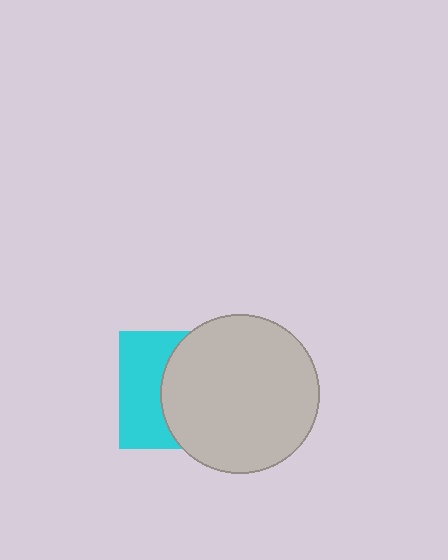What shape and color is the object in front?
The object in front is a light gray circle.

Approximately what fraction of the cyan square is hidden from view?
Roughly 58% of the cyan square is hidden behind the light gray circle.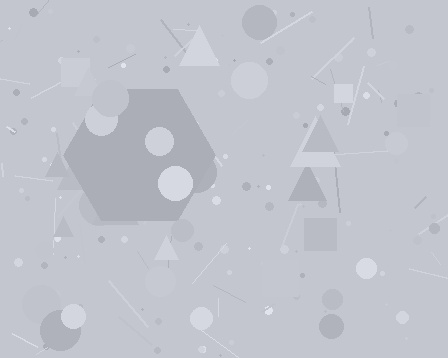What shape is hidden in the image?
A hexagon is hidden in the image.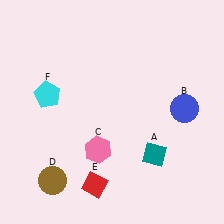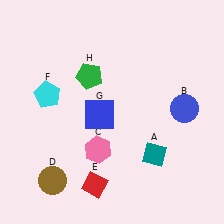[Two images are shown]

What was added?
A blue square (G), a green pentagon (H) were added in Image 2.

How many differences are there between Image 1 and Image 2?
There are 2 differences between the two images.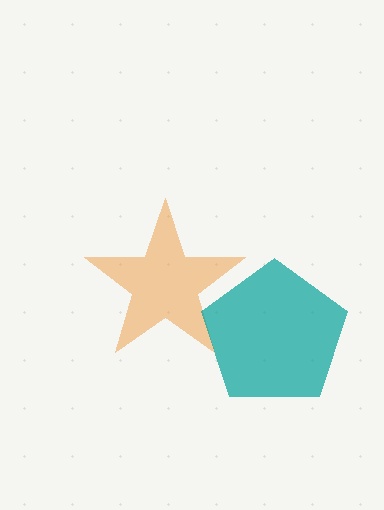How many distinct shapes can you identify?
There are 2 distinct shapes: an orange star, a teal pentagon.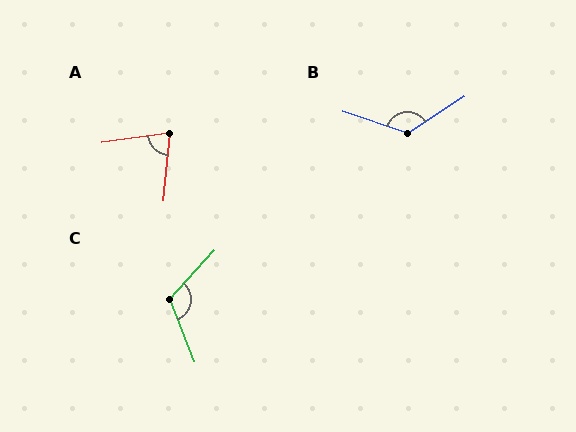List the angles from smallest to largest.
A (77°), C (115°), B (129°).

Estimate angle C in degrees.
Approximately 115 degrees.